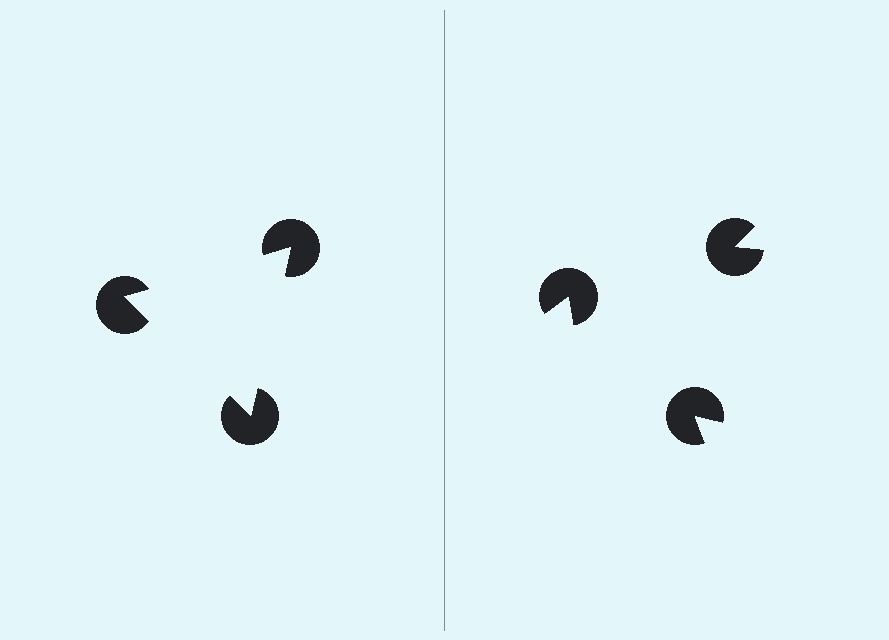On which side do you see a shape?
An illusory triangle appears on the left side. On the right side the wedge cuts are rotated, so no coherent shape forms.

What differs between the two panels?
The pac-man discs are positioned identically on both sides; only the wedge orientations differ. On the left they align to a triangle; on the right they are misaligned.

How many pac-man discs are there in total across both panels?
6 — 3 on each side.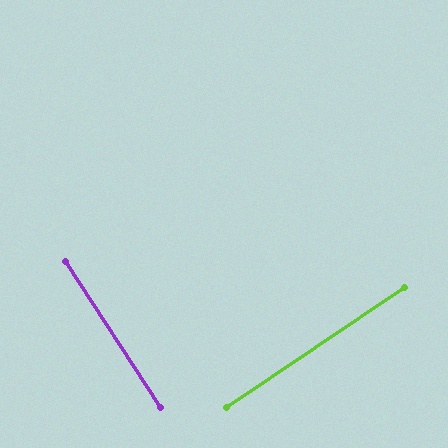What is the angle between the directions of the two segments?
Approximately 89 degrees.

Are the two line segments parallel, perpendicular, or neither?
Perpendicular — they meet at approximately 89°.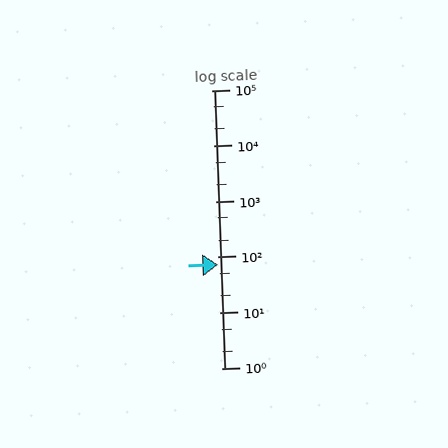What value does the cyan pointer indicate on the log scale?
The pointer indicates approximately 73.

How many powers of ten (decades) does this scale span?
The scale spans 5 decades, from 1 to 100000.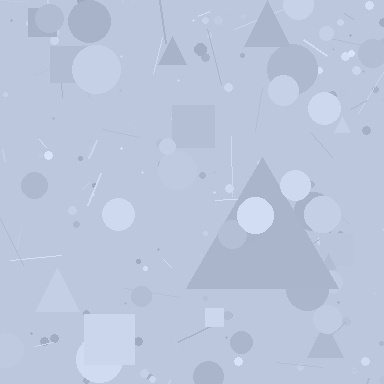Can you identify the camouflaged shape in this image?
The camouflaged shape is a triangle.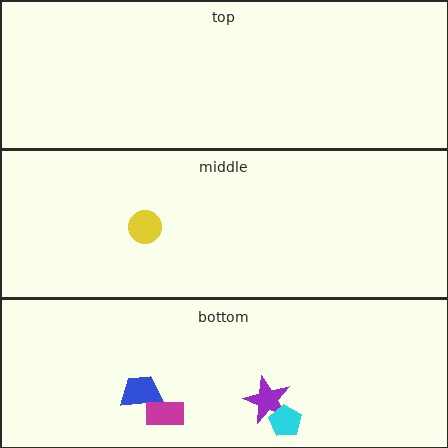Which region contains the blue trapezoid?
The bottom region.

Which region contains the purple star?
The bottom region.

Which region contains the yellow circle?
The middle region.